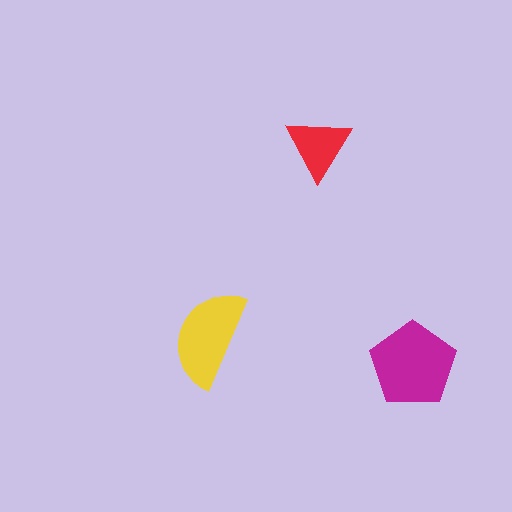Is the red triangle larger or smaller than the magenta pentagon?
Smaller.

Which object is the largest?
The magenta pentagon.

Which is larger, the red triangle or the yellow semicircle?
The yellow semicircle.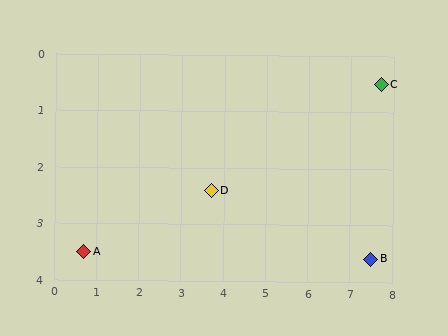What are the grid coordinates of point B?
Point B is at approximately (7.5, 3.6).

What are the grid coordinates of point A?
Point A is at approximately (0.7, 3.5).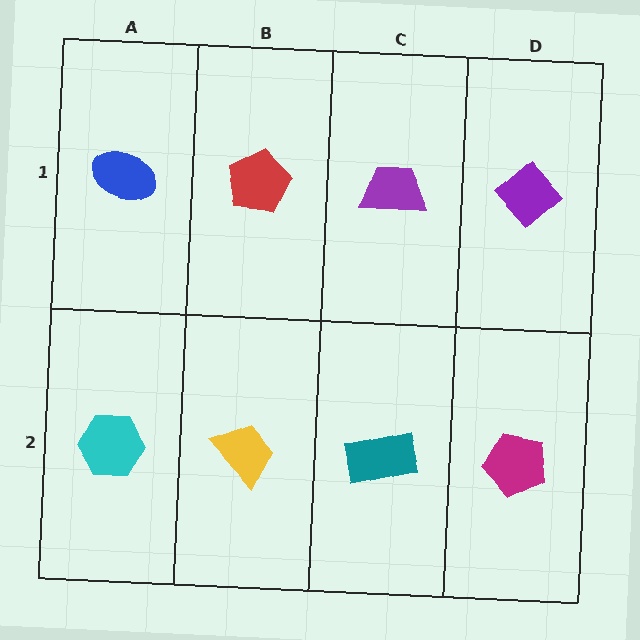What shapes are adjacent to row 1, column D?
A magenta pentagon (row 2, column D), a purple trapezoid (row 1, column C).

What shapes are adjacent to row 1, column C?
A teal rectangle (row 2, column C), a red pentagon (row 1, column B), a purple diamond (row 1, column D).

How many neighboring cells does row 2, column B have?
3.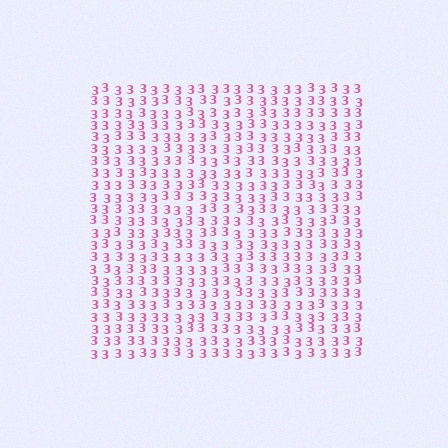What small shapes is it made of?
It is made of small digit 3's.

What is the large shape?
The large shape is a square.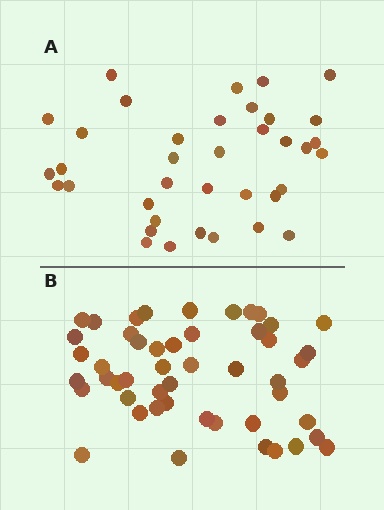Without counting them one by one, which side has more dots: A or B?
Region B (the bottom region) has more dots.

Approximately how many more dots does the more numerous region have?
Region B has roughly 12 or so more dots than region A.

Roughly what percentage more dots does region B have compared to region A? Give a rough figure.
About 30% more.